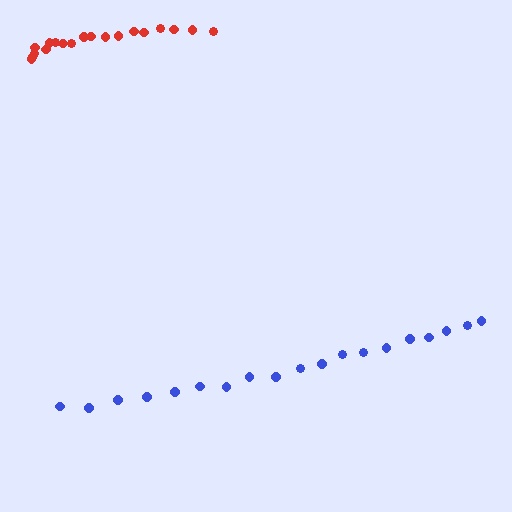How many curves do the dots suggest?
There are 2 distinct paths.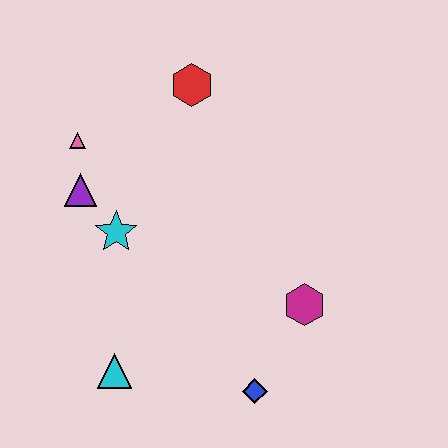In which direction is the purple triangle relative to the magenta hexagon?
The purple triangle is to the left of the magenta hexagon.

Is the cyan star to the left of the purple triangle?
No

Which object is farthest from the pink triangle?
The blue diamond is farthest from the pink triangle.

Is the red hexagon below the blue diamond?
No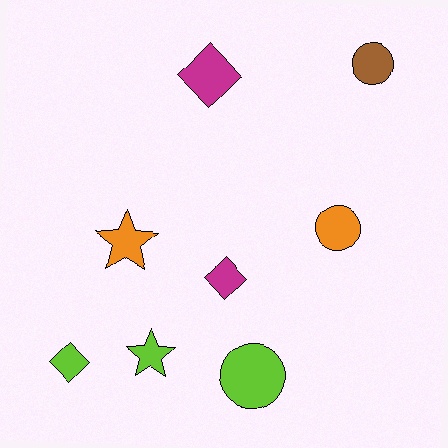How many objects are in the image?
There are 8 objects.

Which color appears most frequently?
Lime, with 3 objects.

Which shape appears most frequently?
Diamond, with 3 objects.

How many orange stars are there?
There is 1 orange star.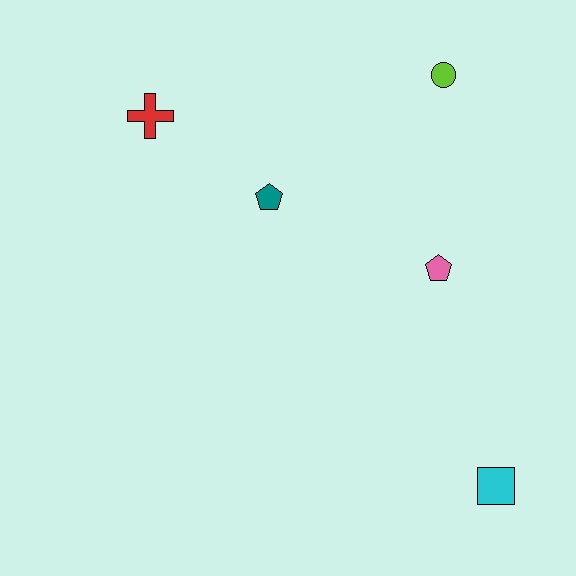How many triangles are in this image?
There are no triangles.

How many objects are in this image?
There are 5 objects.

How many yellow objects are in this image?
There are no yellow objects.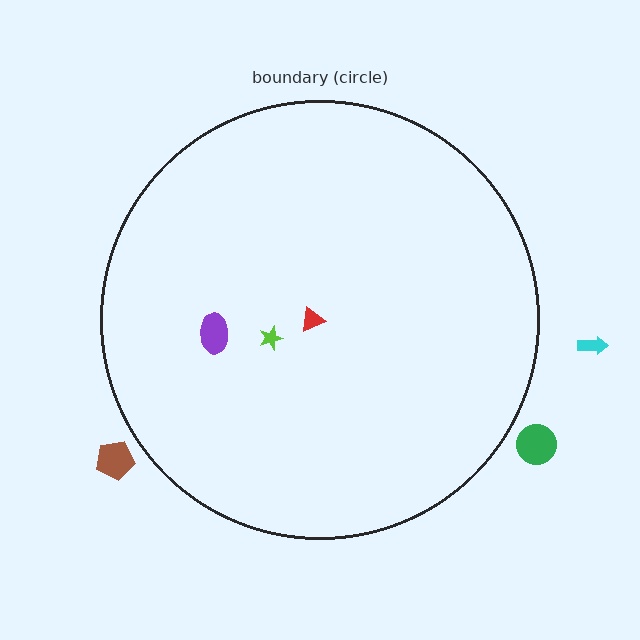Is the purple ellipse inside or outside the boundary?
Inside.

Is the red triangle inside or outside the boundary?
Inside.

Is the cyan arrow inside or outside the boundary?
Outside.